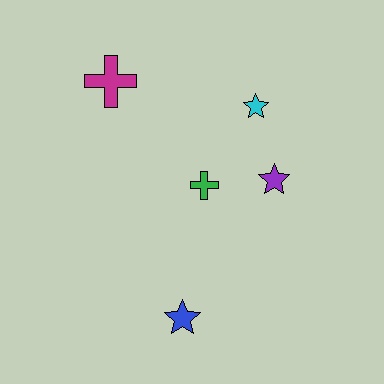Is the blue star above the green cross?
No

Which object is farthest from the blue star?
The magenta cross is farthest from the blue star.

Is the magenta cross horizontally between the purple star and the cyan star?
No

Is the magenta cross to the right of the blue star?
No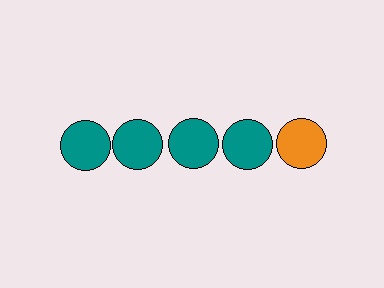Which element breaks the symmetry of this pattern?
The orange circle in the top row, rightmost column breaks the symmetry. All other shapes are teal circles.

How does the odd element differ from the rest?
It has a different color: orange instead of teal.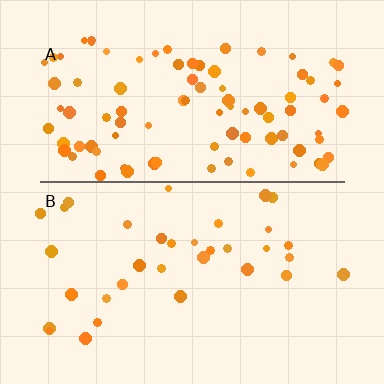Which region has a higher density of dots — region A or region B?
A (the top).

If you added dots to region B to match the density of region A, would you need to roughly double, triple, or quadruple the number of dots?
Approximately triple.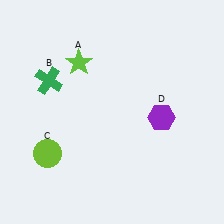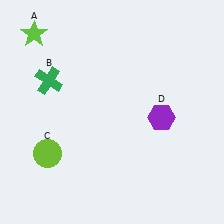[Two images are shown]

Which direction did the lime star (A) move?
The lime star (A) moved left.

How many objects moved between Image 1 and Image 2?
1 object moved between the two images.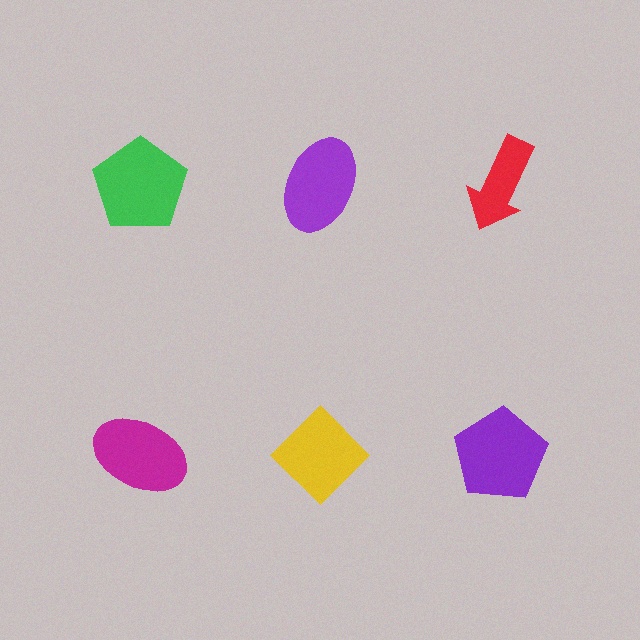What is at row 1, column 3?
A red arrow.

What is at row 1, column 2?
A purple ellipse.